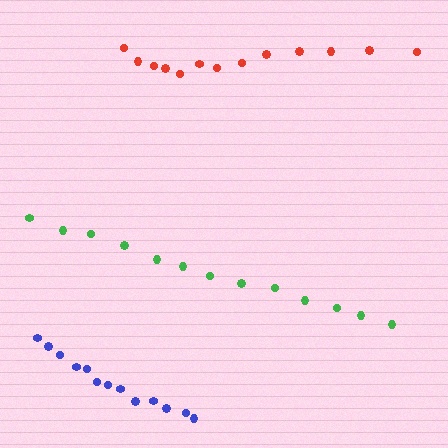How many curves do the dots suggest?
There are 3 distinct paths.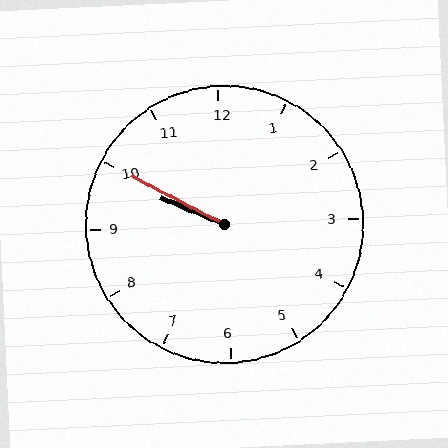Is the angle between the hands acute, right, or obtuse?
It is acute.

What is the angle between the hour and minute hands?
Approximately 5 degrees.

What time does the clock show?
9:50.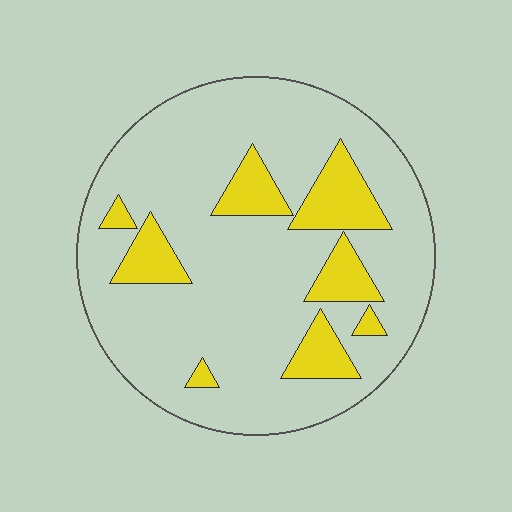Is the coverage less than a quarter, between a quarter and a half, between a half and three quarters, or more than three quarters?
Less than a quarter.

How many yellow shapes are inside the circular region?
8.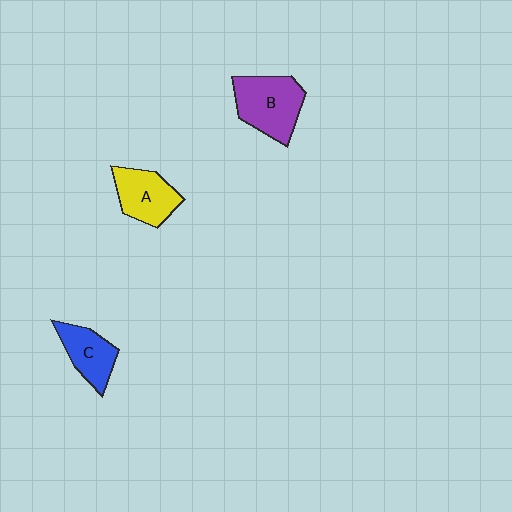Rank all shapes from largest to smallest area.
From largest to smallest: B (purple), A (yellow), C (blue).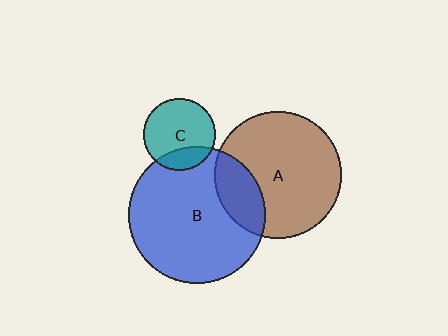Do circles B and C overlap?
Yes.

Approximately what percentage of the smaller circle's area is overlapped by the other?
Approximately 25%.